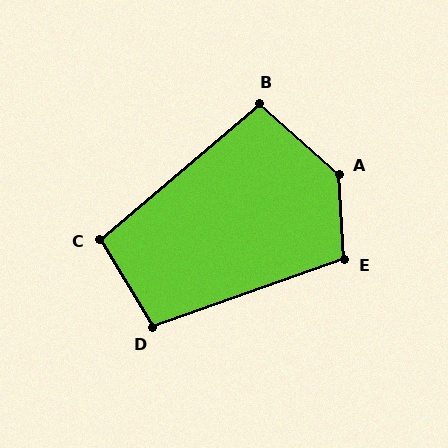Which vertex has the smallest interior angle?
B, at approximately 98 degrees.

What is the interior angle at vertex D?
Approximately 102 degrees (obtuse).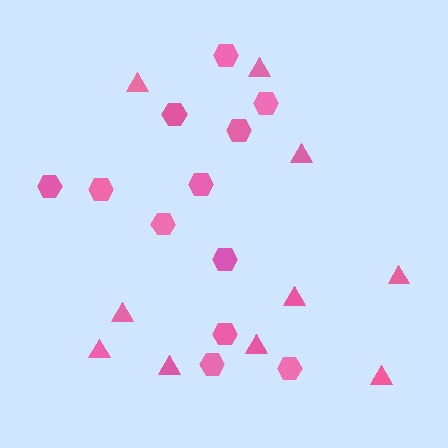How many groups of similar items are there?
There are 2 groups: one group of hexagons (12) and one group of triangles (10).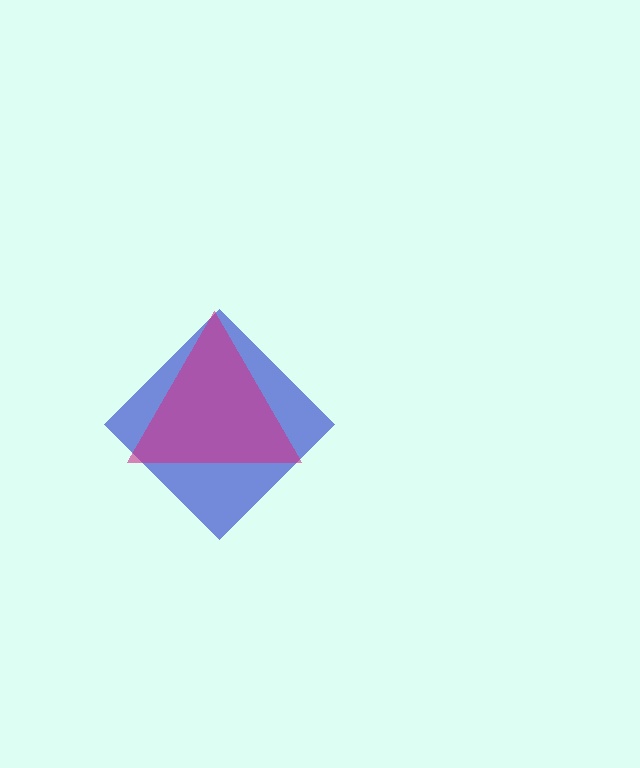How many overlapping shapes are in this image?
There are 2 overlapping shapes in the image.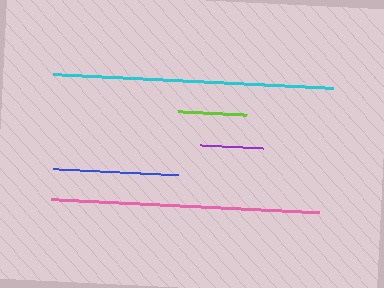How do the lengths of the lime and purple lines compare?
The lime and purple lines are approximately the same length.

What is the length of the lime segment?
The lime segment is approximately 69 pixels long.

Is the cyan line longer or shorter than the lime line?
The cyan line is longer than the lime line.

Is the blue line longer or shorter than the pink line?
The pink line is longer than the blue line.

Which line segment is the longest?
The cyan line is the longest at approximately 280 pixels.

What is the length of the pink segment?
The pink segment is approximately 267 pixels long.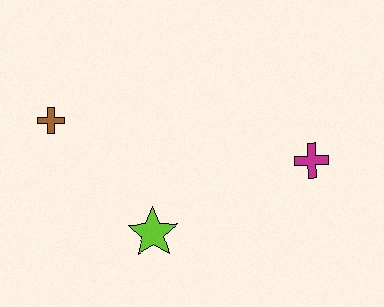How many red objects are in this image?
There are no red objects.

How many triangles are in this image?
There are no triangles.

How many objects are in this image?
There are 3 objects.